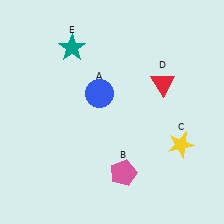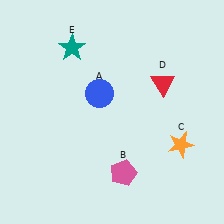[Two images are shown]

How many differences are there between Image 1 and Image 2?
There is 1 difference between the two images.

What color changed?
The star (C) changed from yellow in Image 1 to orange in Image 2.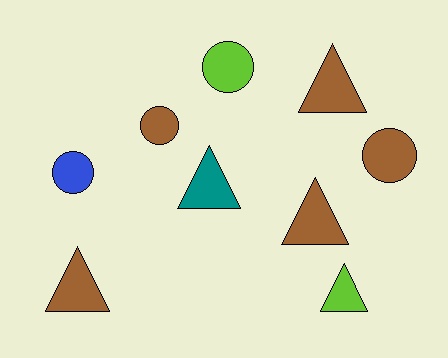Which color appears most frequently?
Brown, with 5 objects.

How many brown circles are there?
There are 2 brown circles.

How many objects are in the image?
There are 9 objects.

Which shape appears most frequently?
Triangle, with 5 objects.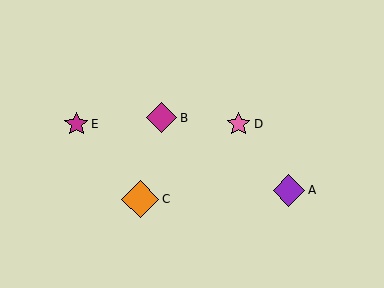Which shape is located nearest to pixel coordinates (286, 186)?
The purple diamond (labeled A) at (289, 190) is nearest to that location.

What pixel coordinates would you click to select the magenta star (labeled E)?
Click at (76, 124) to select the magenta star E.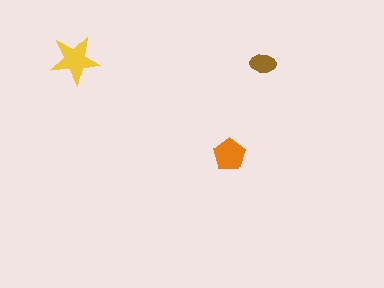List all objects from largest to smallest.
The yellow star, the orange pentagon, the brown ellipse.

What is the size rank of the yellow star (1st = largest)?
1st.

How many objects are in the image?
There are 3 objects in the image.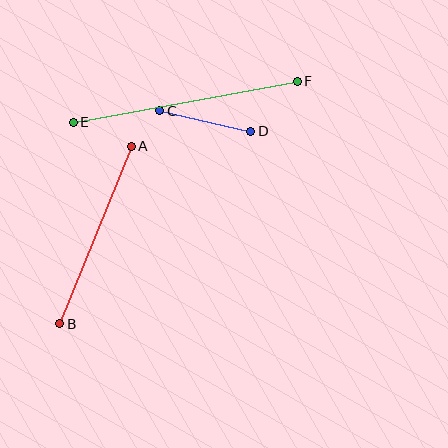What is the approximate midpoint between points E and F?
The midpoint is at approximately (185, 102) pixels.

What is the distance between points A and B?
The distance is approximately 192 pixels.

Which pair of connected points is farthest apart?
Points E and F are farthest apart.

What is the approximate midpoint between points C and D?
The midpoint is at approximately (205, 121) pixels.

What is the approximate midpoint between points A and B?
The midpoint is at approximately (96, 235) pixels.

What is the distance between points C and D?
The distance is approximately 94 pixels.